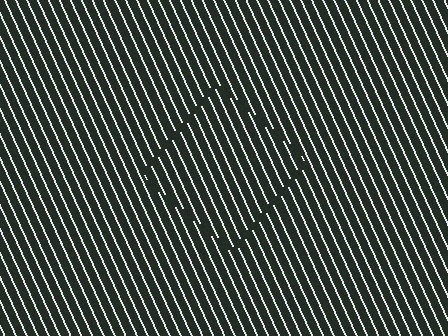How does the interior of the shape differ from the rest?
The interior of the shape contains the same grating, shifted by half a period — the contour is defined by the phase discontinuity where line-ends from the inner and outer gratings abut.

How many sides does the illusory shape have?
4 sides — the line-ends trace a square.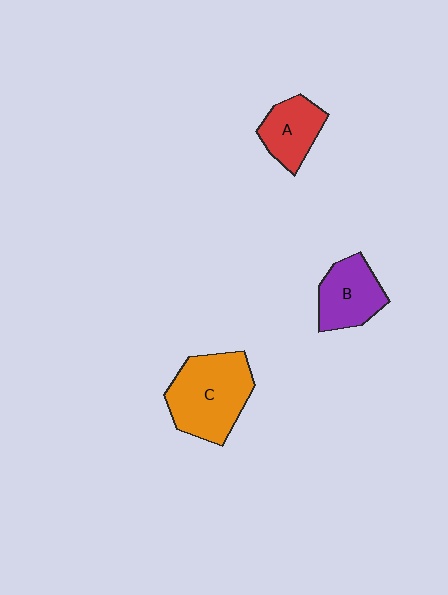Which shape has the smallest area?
Shape A (red).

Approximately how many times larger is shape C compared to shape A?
Approximately 1.8 times.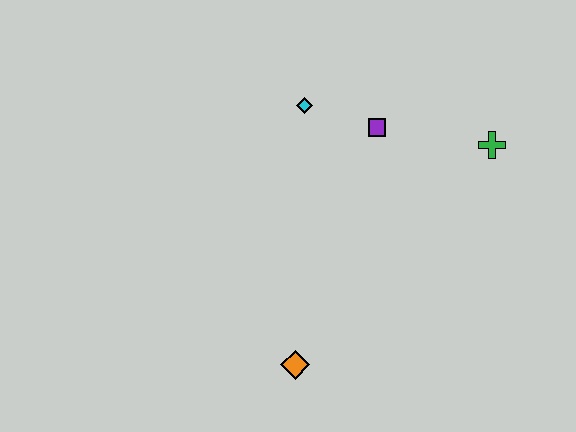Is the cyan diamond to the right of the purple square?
No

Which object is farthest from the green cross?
The orange diamond is farthest from the green cross.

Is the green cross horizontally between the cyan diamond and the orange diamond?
No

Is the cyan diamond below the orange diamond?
No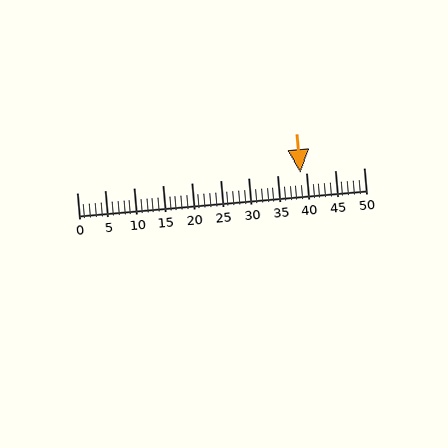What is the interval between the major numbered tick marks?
The major tick marks are spaced 5 units apart.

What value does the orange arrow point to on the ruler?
The orange arrow points to approximately 39.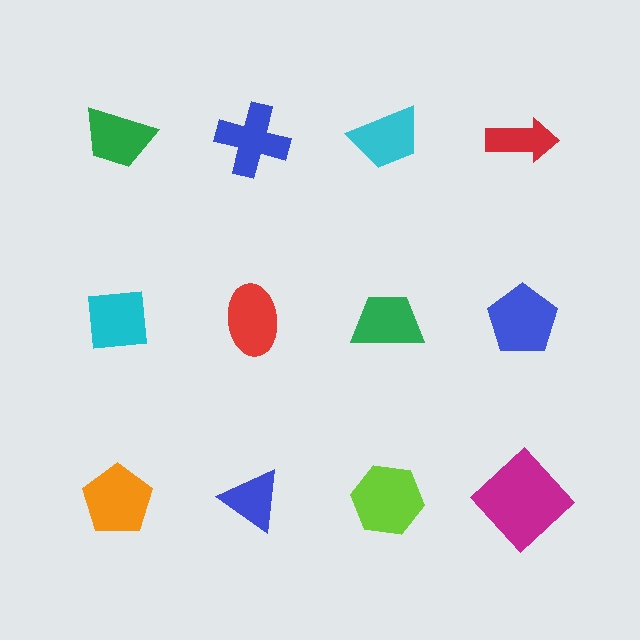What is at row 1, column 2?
A blue cross.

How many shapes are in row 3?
4 shapes.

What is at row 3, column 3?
A lime hexagon.